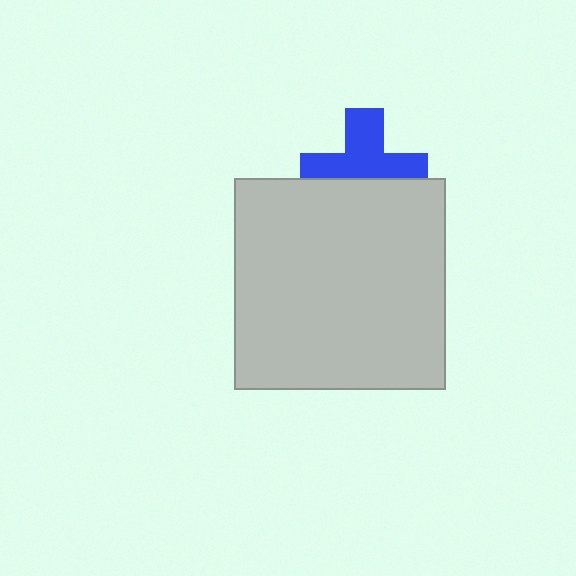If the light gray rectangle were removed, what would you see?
You would see the complete blue cross.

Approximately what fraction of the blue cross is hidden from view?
Roughly 42% of the blue cross is hidden behind the light gray rectangle.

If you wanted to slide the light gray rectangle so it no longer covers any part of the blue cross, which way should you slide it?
Slide it down — that is the most direct way to separate the two shapes.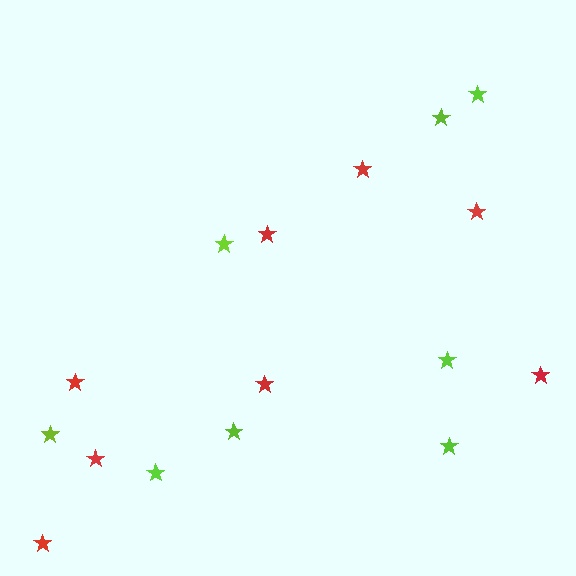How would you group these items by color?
There are 2 groups: one group of red stars (8) and one group of lime stars (8).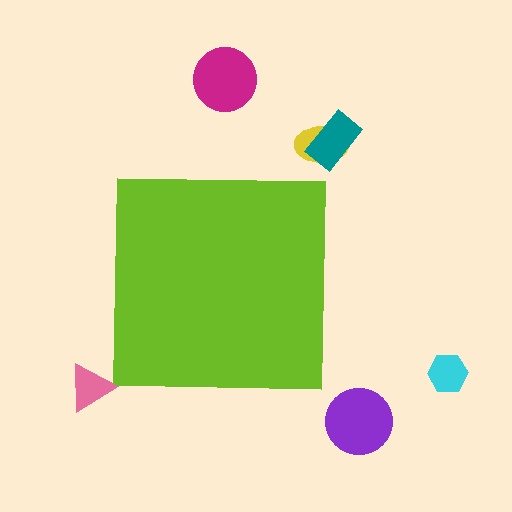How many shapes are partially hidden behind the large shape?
0 shapes are partially hidden.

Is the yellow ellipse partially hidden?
No, the yellow ellipse is fully visible.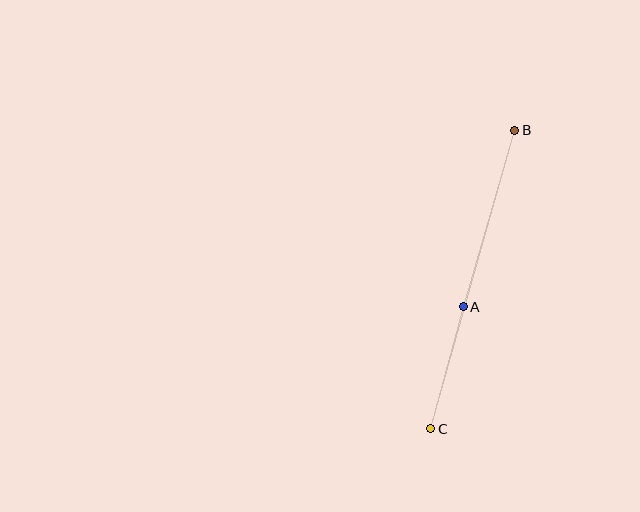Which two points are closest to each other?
Points A and C are closest to each other.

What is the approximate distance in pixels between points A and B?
The distance between A and B is approximately 183 pixels.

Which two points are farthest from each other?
Points B and C are farthest from each other.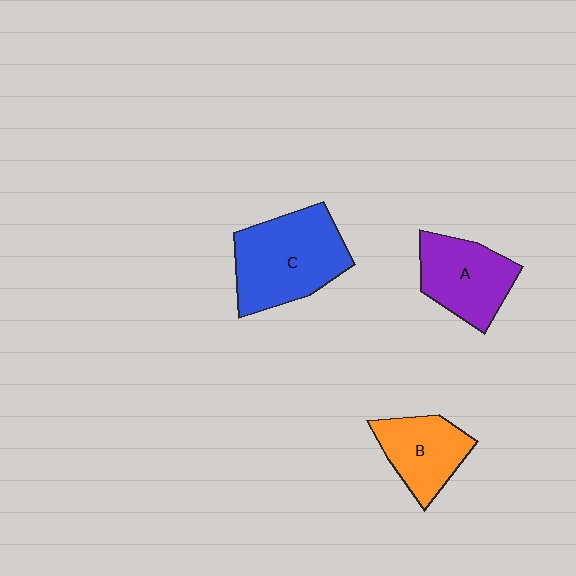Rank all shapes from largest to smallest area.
From largest to smallest: C (blue), A (purple), B (orange).